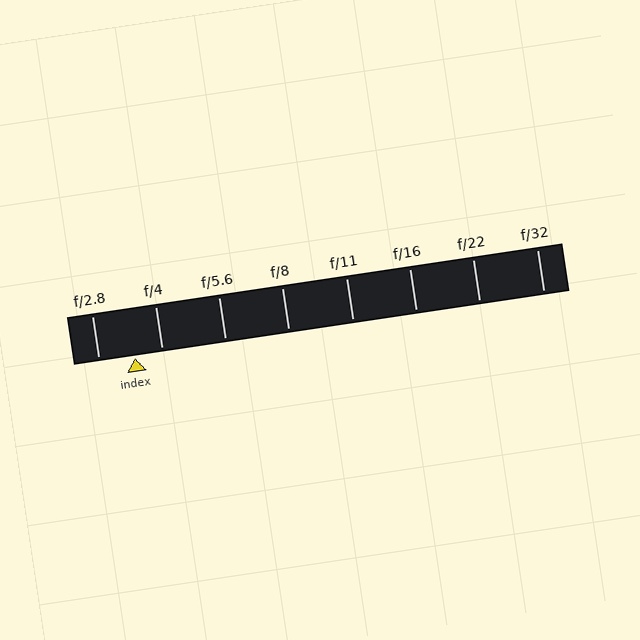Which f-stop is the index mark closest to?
The index mark is closest to f/4.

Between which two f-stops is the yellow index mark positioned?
The index mark is between f/2.8 and f/4.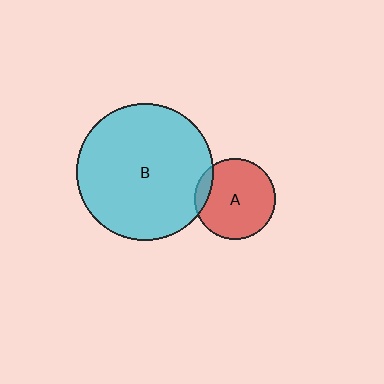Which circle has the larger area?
Circle B (cyan).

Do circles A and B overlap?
Yes.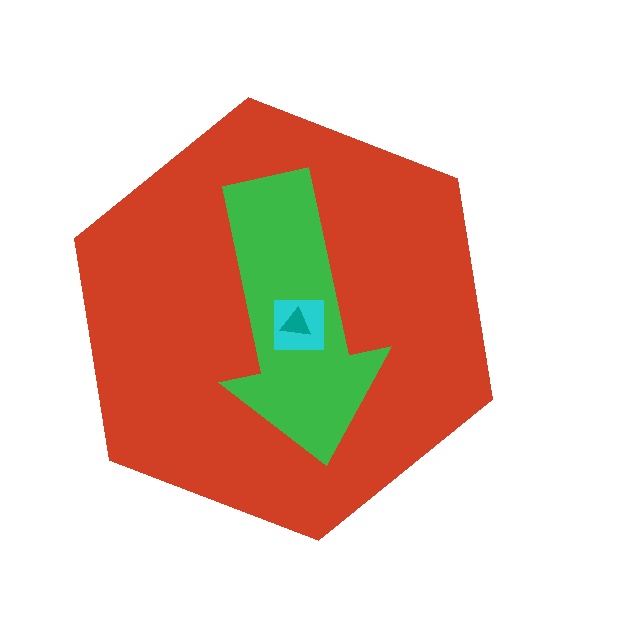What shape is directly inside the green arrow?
The cyan square.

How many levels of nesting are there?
4.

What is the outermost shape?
The red hexagon.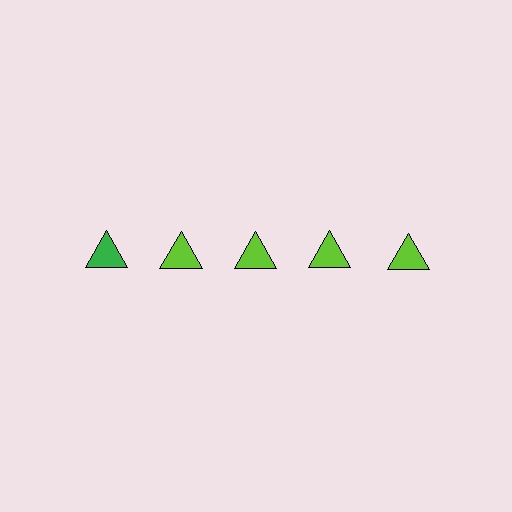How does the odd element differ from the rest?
It has a different color: green instead of lime.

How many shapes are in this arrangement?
There are 5 shapes arranged in a grid pattern.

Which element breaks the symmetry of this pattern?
The green triangle in the top row, leftmost column breaks the symmetry. All other shapes are lime triangles.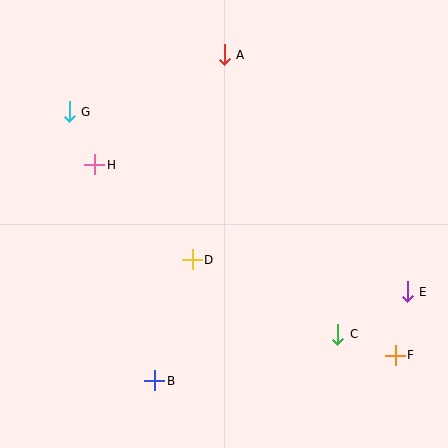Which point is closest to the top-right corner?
Point A is closest to the top-right corner.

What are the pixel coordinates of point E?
Point E is at (407, 292).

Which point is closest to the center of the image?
Point D at (192, 260) is closest to the center.